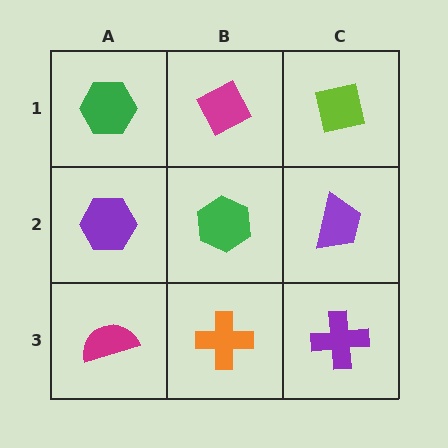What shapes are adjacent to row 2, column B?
A magenta diamond (row 1, column B), an orange cross (row 3, column B), a purple hexagon (row 2, column A), a purple trapezoid (row 2, column C).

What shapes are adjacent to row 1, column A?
A purple hexagon (row 2, column A), a magenta diamond (row 1, column B).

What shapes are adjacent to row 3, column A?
A purple hexagon (row 2, column A), an orange cross (row 3, column B).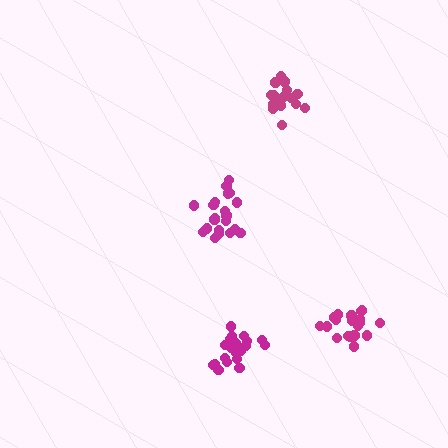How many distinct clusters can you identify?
There are 4 distinct clusters.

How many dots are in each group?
Group 1: 20 dots, Group 2: 17 dots, Group 3: 20 dots, Group 4: 21 dots (78 total).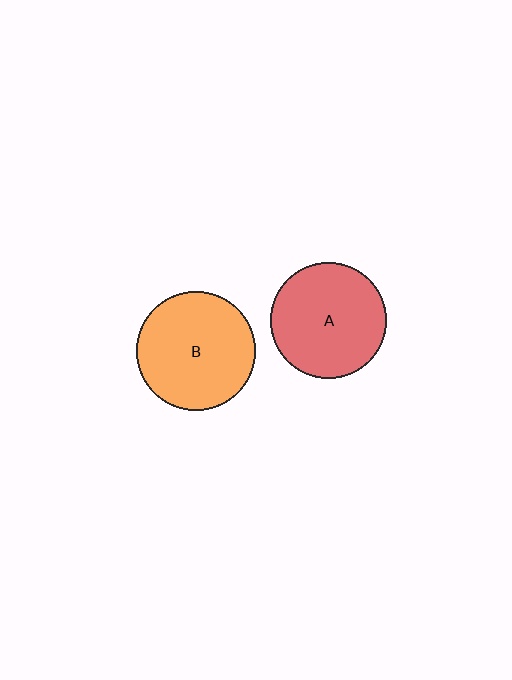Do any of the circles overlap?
No, none of the circles overlap.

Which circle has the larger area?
Circle B (orange).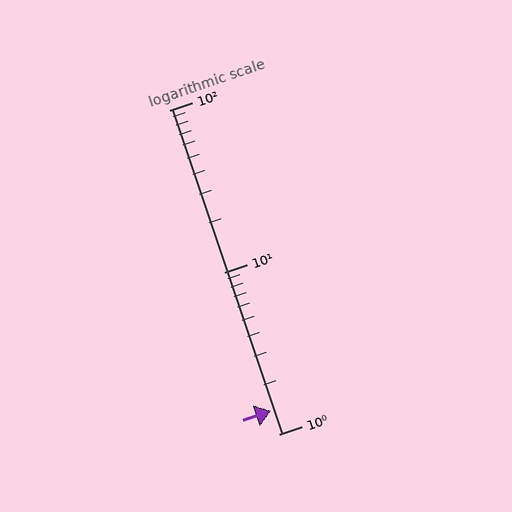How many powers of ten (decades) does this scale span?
The scale spans 2 decades, from 1 to 100.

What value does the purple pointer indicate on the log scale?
The pointer indicates approximately 1.4.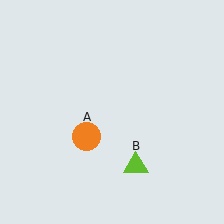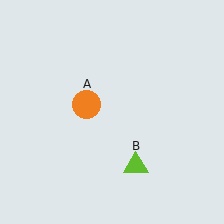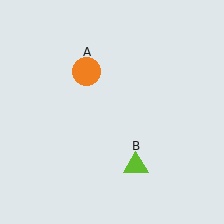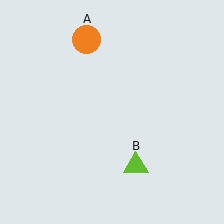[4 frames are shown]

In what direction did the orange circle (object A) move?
The orange circle (object A) moved up.